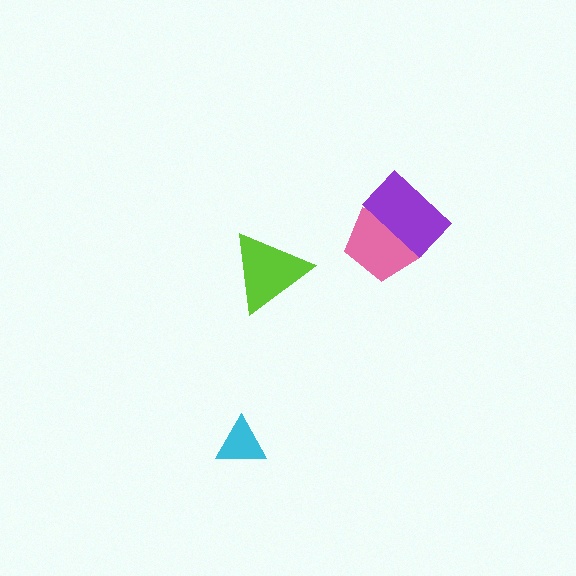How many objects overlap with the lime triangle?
0 objects overlap with the lime triangle.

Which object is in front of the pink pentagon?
The purple rectangle is in front of the pink pentagon.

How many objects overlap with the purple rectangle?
1 object overlaps with the purple rectangle.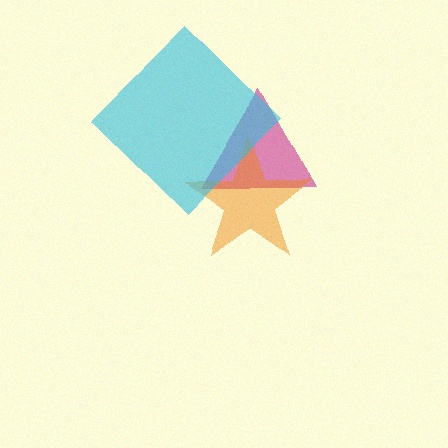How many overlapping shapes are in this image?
There are 3 overlapping shapes in the image.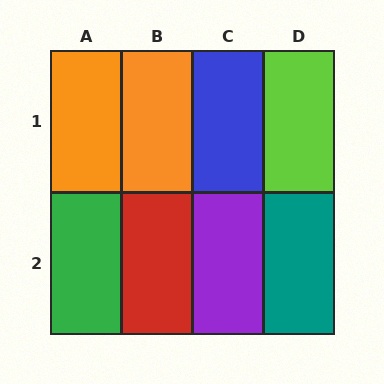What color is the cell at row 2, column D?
Teal.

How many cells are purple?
1 cell is purple.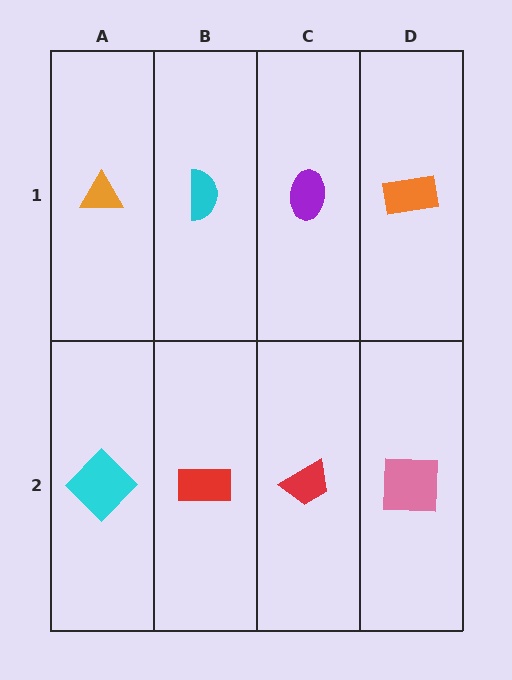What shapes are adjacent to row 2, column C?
A purple ellipse (row 1, column C), a red rectangle (row 2, column B), a pink square (row 2, column D).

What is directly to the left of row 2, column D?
A red trapezoid.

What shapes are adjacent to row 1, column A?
A cyan diamond (row 2, column A), a cyan semicircle (row 1, column B).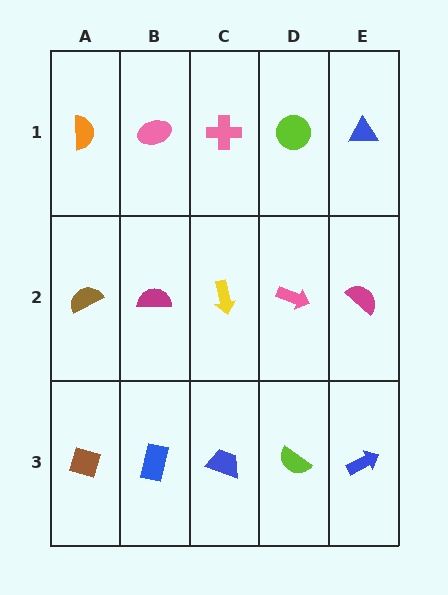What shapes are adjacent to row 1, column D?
A pink arrow (row 2, column D), a pink cross (row 1, column C), a blue triangle (row 1, column E).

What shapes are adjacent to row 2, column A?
An orange semicircle (row 1, column A), a brown diamond (row 3, column A), a magenta semicircle (row 2, column B).